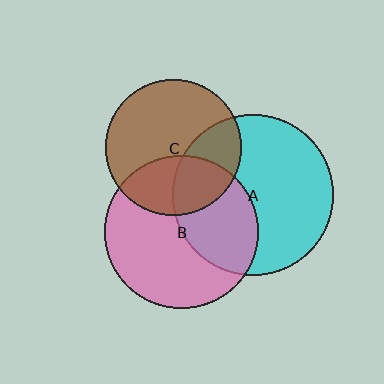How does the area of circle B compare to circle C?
Approximately 1.3 times.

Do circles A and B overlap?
Yes.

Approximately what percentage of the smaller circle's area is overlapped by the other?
Approximately 40%.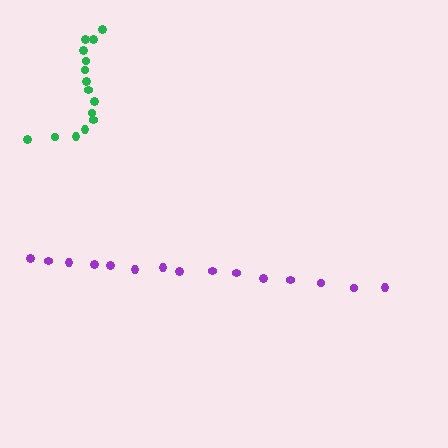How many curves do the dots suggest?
There are 2 distinct paths.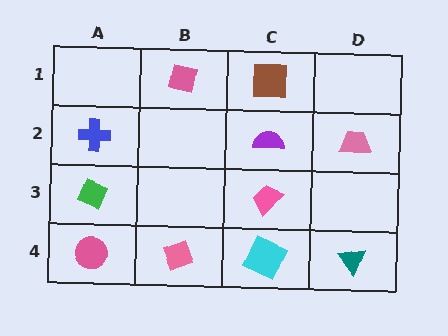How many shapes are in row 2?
3 shapes.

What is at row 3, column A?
A green diamond.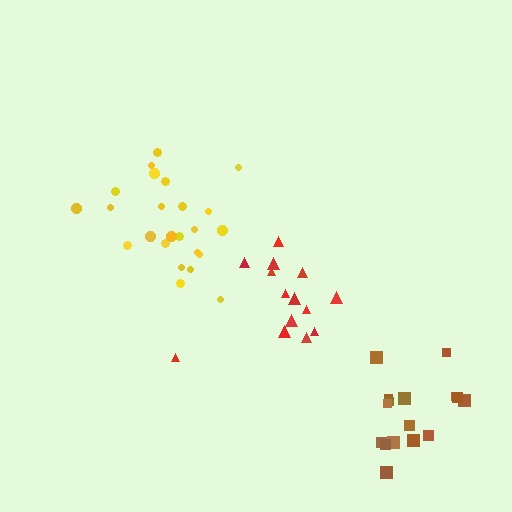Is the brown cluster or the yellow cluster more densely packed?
Yellow.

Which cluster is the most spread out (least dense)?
Red.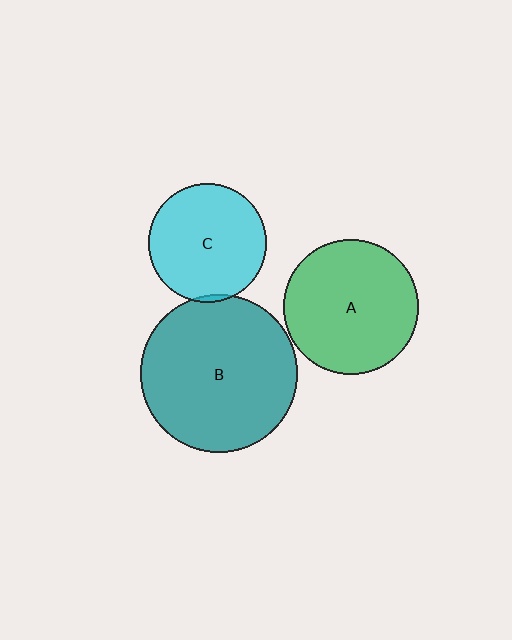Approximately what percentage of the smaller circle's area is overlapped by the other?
Approximately 5%.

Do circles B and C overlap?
Yes.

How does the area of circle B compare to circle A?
Approximately 1.4 times.